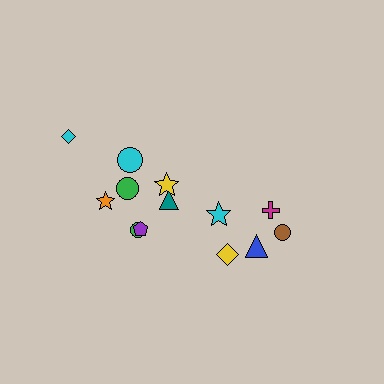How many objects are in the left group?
There are 8 objects.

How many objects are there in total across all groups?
There are 13 objects.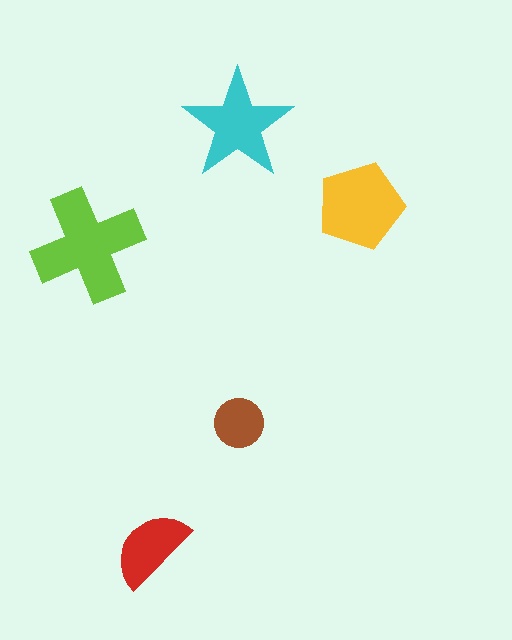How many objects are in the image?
There are 5 objects in the image.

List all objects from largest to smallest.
The lime cross, the yellow pentagon, the cyan star, the red semicircle, the brown circle.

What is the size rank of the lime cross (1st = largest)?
1st.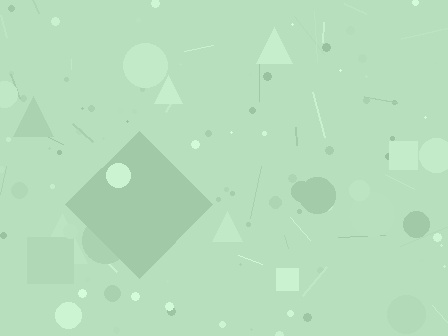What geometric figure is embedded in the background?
A diamond is embedded in the background.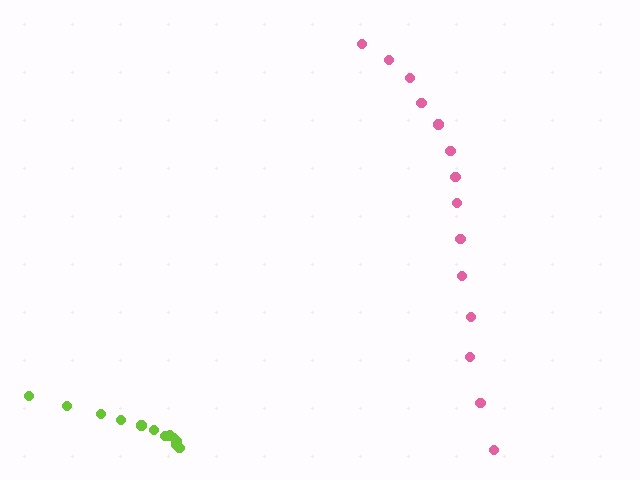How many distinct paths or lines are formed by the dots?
There are 2 distinct paths.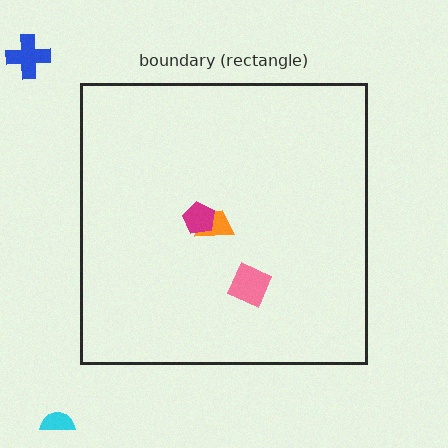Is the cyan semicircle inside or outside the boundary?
Outside.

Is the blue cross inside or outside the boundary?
Outside.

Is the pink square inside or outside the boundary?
Inside.